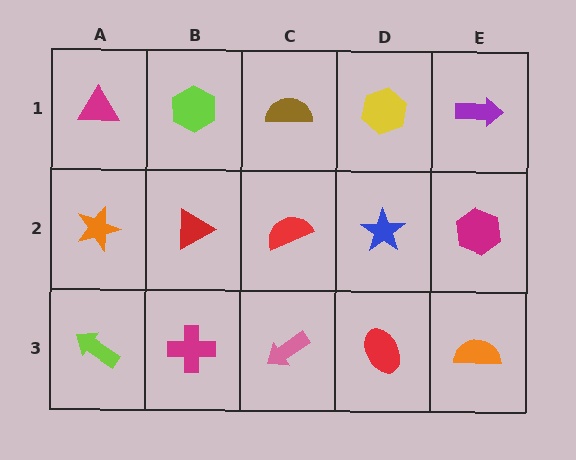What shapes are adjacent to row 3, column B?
A red triangle (row 2, column B), a lime arrow (row 3, column A), a pink arrow (row 3, column C).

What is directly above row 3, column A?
An orange star.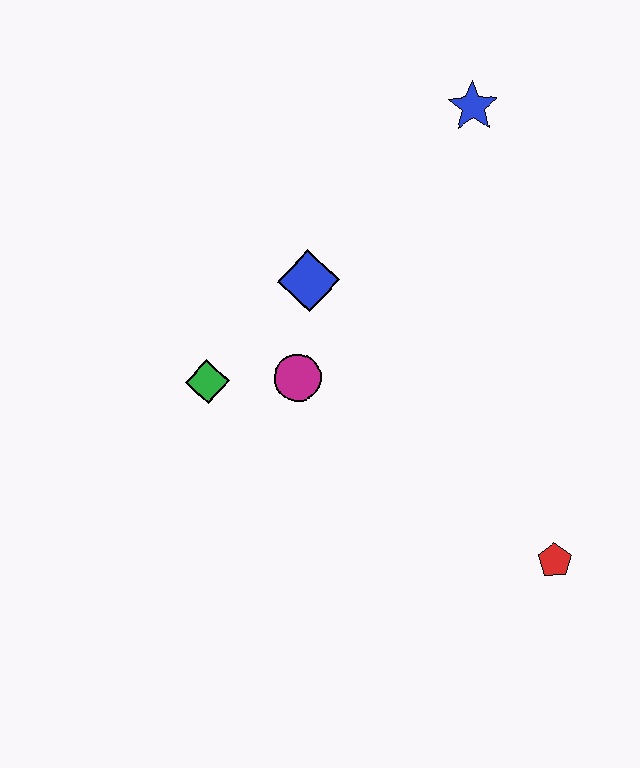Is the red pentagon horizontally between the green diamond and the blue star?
No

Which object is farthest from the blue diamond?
The red pentagon is farthest from the blue diamond.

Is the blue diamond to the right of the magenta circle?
Yes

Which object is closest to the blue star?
The blue diamond is closest to the blue star.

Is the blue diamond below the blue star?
Yes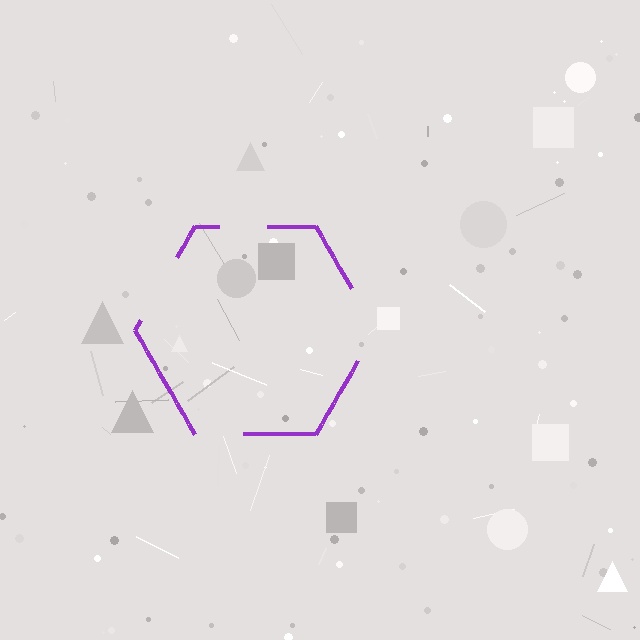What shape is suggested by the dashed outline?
The dashed outline suggests a hexagon.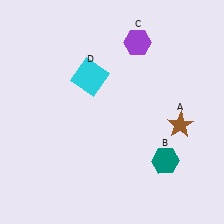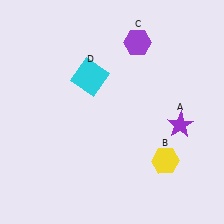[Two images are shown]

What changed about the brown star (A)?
In Image 1, A is brown. In Image 2, it changed to purple.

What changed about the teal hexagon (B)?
In Image 1, B is teal. In Image 2, it changed to yellow.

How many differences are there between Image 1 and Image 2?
There are 2 differences between the two images.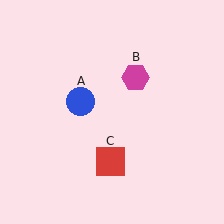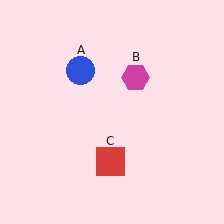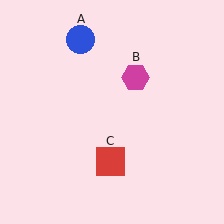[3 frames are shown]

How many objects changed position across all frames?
1 object changed position: blue circle (object A).